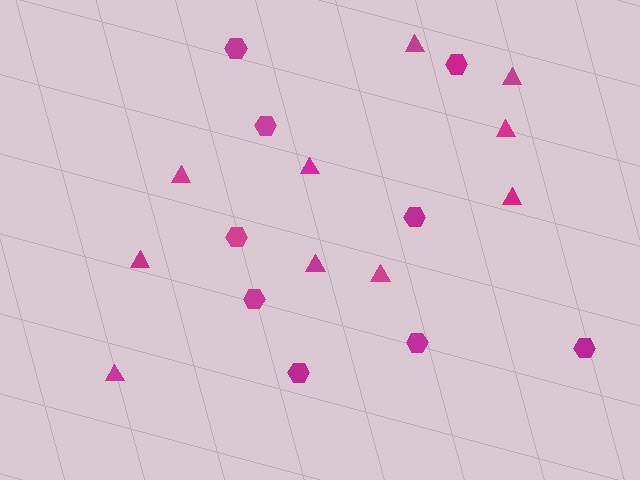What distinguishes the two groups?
There are 2 groups: one group of hexagons (9) and one group of triangles (10).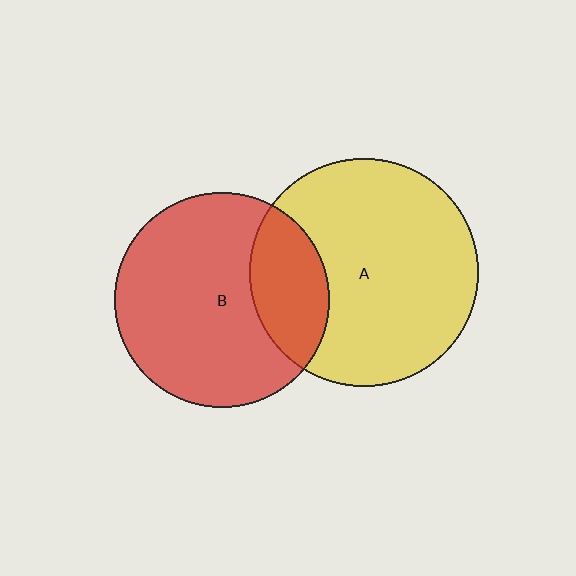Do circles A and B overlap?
Yes.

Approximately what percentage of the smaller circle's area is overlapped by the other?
Approximately 25%.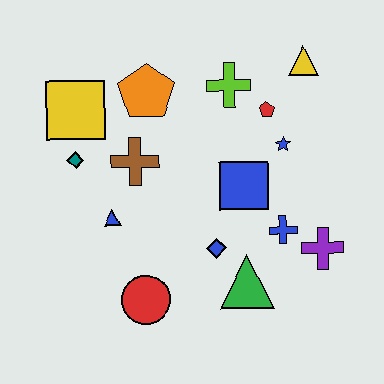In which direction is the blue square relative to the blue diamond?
The blue square is above the blue diamond.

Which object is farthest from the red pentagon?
The red circle is farthest from the red pentagon.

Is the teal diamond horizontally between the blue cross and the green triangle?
No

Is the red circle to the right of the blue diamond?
No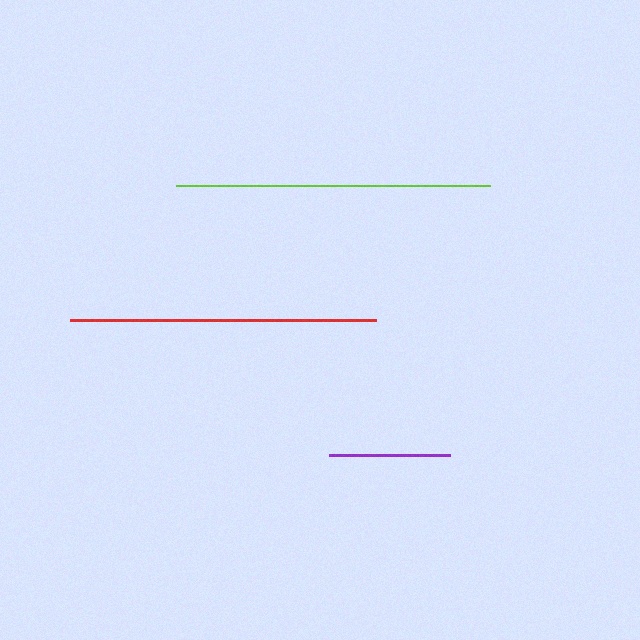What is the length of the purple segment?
The purple segment is approximately 121 pixels long.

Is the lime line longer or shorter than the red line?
The lime line is longer than the red line.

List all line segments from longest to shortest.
From longest to shortest: lime, red, purple.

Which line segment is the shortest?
The purple line is the shortest at approximately 121 pixels.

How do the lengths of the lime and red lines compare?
The lime and red lines are approximately the same length.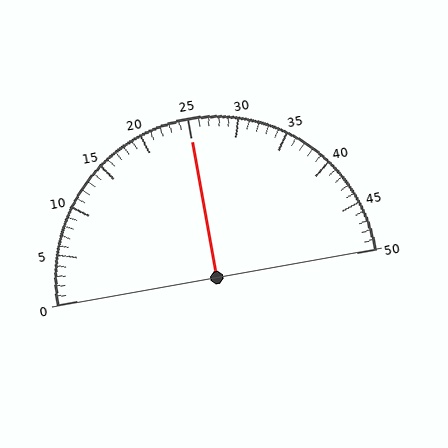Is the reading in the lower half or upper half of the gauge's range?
The reading is in the upper half of the range (0 to 50).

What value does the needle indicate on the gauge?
The needle indicates approximately 25.